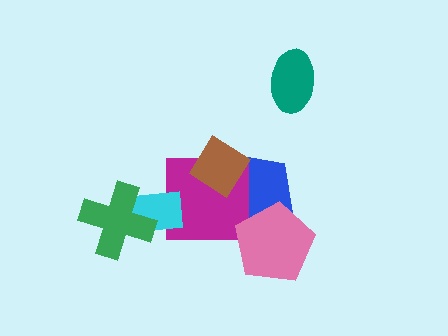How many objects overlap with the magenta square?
3 objects overlap with the magenta square.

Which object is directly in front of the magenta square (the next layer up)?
The brown diamond is directly in front of the magenta square.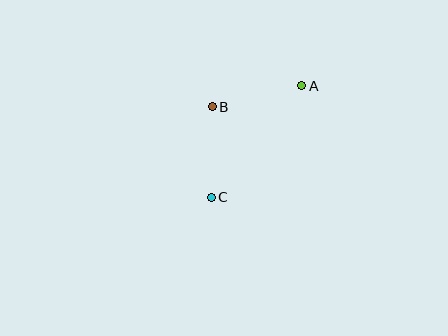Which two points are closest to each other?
Points B and C are closest to each other.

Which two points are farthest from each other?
Points A and C are farthest from each other.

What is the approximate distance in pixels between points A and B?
The distance between A and B is approximately 92 pixels.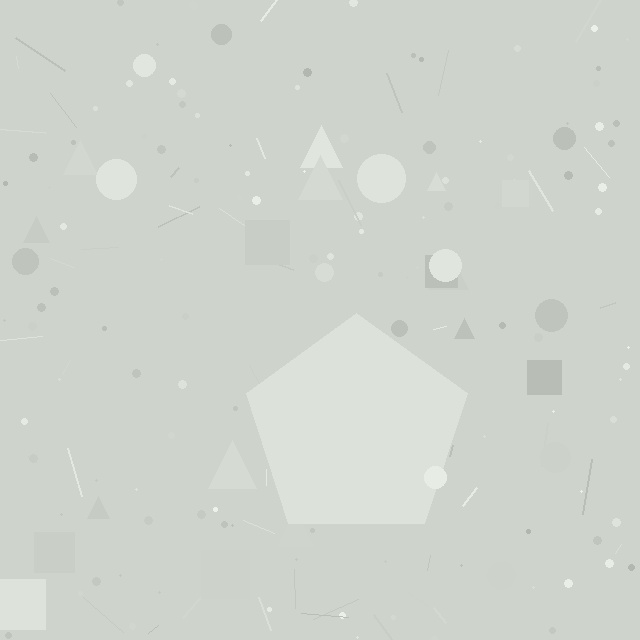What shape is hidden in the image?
A pentagon is hidden in the image.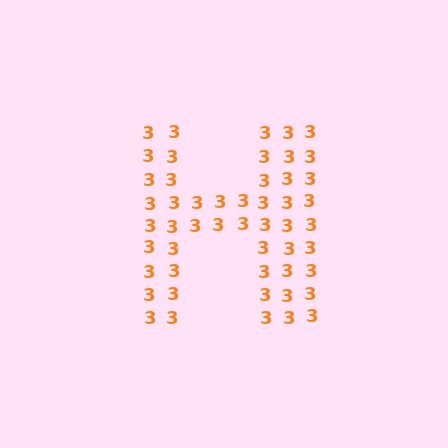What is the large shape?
The large shape is the letter H.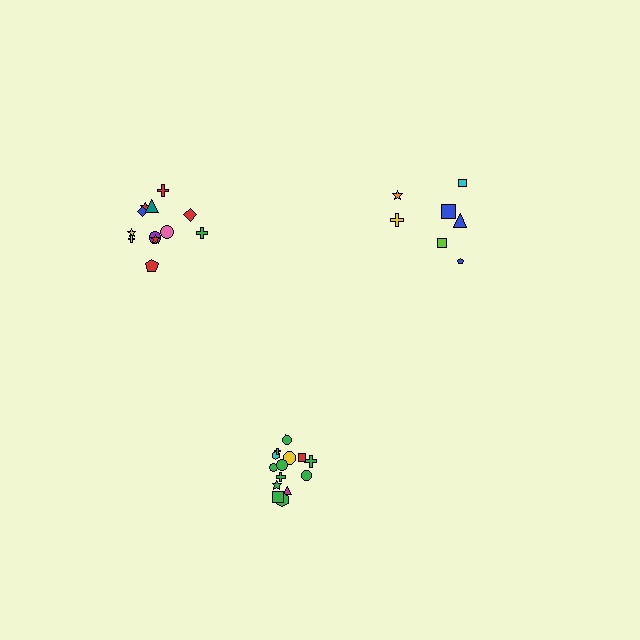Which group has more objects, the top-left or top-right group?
The top-left group.